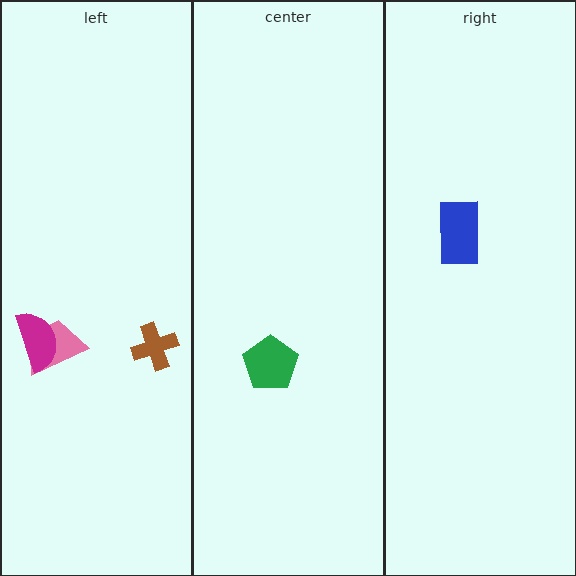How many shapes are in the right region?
1.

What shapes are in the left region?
The pink trapezoid, the magenta semicircle, the brown cross.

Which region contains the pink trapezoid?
The left region.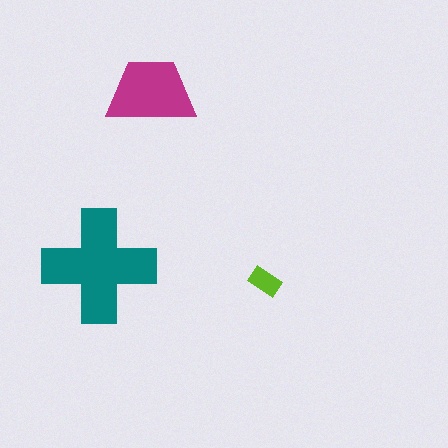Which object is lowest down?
The lime rectangle is bottommost.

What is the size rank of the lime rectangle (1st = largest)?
3rd.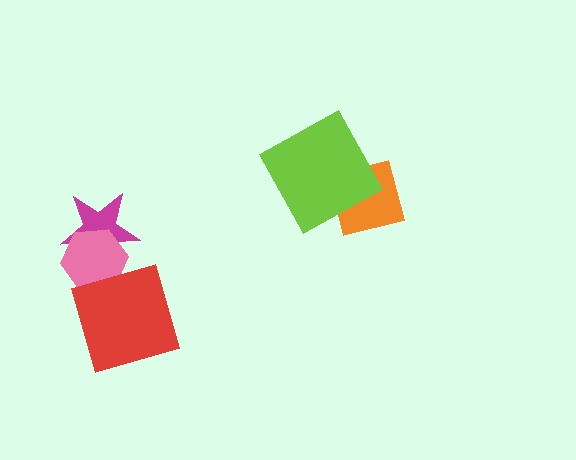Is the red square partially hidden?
No, no other shape covers it.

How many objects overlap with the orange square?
1 object overlaps with the orange square.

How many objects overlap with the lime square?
1 object overlaps with the lime square.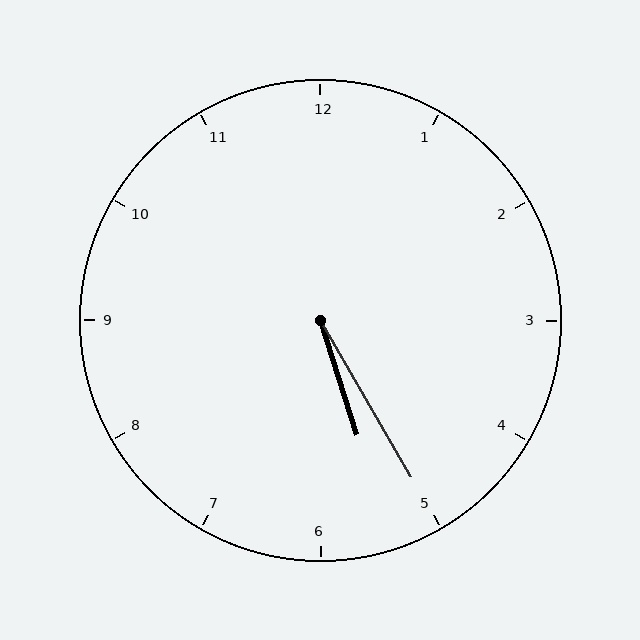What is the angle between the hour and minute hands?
Approximately 12 degrees.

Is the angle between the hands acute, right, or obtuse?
It is acute.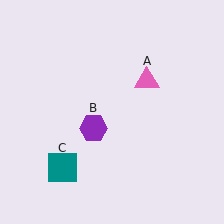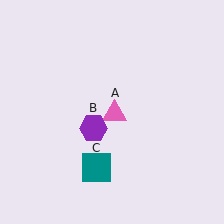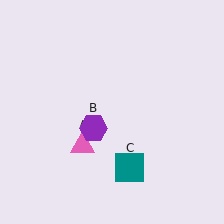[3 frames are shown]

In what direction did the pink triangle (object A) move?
The pink triangle (object A) moved down and to the left.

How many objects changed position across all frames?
2 objects changed position: pink triangle (object A), teal square (object C).